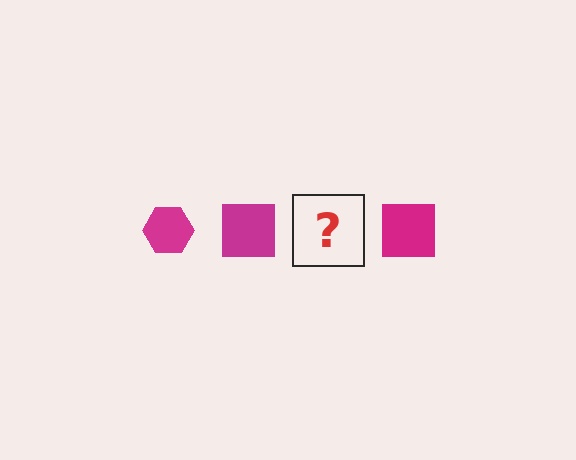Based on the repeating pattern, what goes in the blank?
The blank should be a magenta hexagon.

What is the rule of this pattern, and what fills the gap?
The rule is that the pattern cycles through hexagon, square shapes in magenta. The gap should be filled with a magenta hexagon.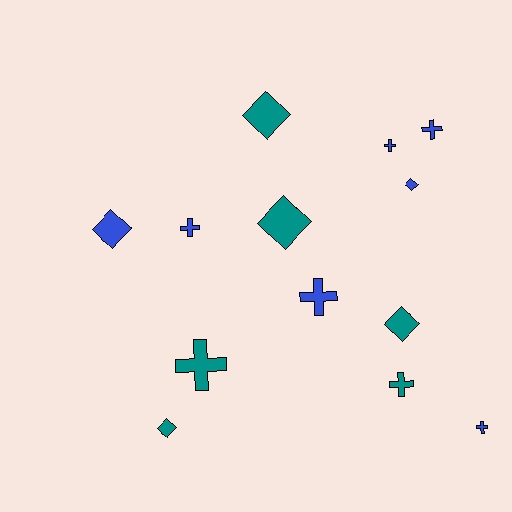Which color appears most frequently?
Blue, with 7 objects.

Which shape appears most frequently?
Cross, with 7 objects.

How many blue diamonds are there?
There are 2 blue diamonds.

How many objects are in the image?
There are 13 objects.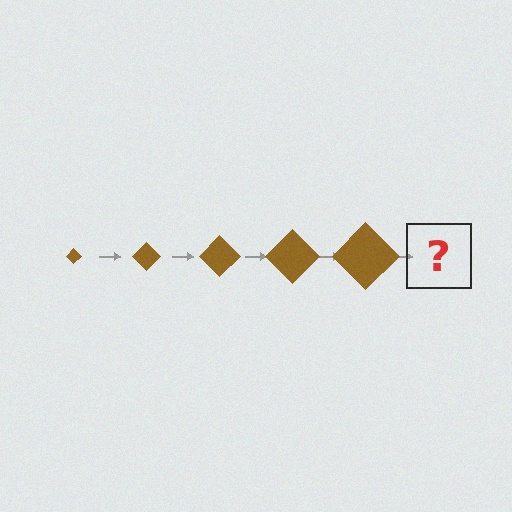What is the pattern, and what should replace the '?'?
The pattern is that the diamond gets progressively larger each step. The '?' should be a brown diamond, larger than the previous one.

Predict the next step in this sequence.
The next step is a brown diamond, larger than the previous one.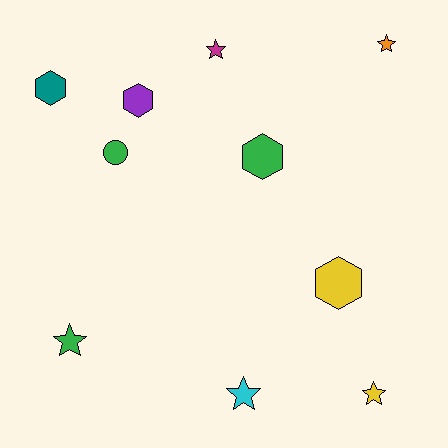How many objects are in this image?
There are 10 objects.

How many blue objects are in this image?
There are no blue objects.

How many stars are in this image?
There are 5 stars.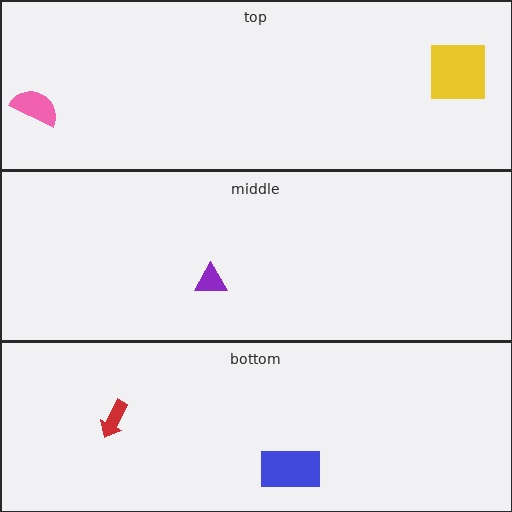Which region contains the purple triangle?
The middle region.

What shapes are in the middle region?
The purple triangle.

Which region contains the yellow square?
The top region.